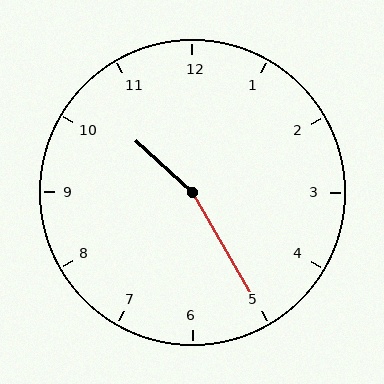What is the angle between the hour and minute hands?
Approximately 162 degrees.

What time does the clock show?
10:25.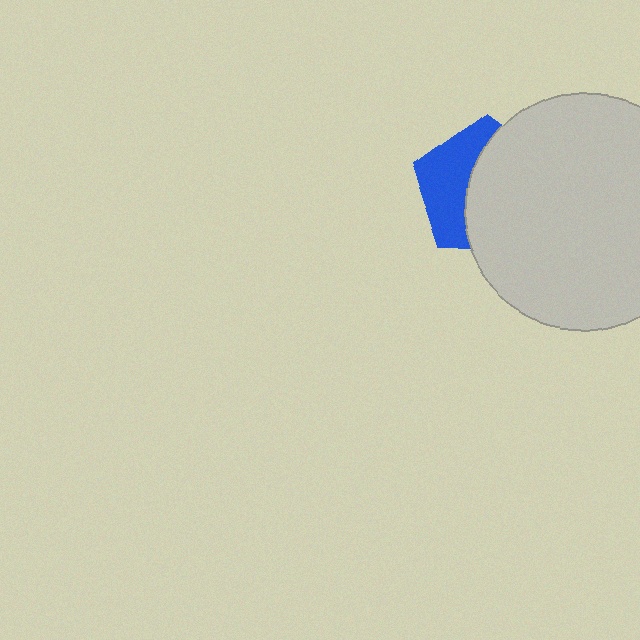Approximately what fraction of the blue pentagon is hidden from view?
Roughly 59% of the blue pentagon is hidden behind the light gray circle.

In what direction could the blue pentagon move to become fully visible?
The blue pentagon could move left. That would shift it out from behind the light gray circle entirely.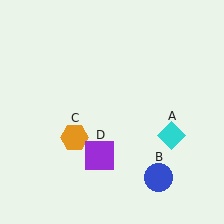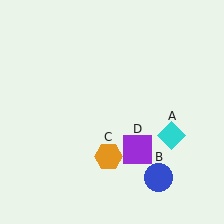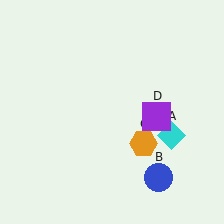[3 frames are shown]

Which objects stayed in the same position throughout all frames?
Cyan diamond (object A) and blue circle (object B) remained stationary.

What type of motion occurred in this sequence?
The orange hexagon (object C), purple square (object D) rotated counterclockwise around the center of the scene.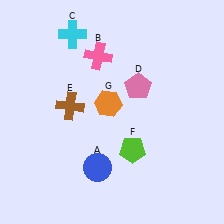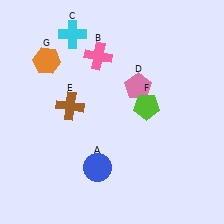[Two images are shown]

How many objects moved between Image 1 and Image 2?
2 objects moved between the two images.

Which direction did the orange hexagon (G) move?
The orange hexagon (G) moved left.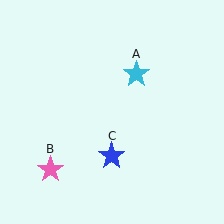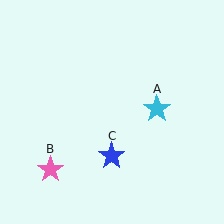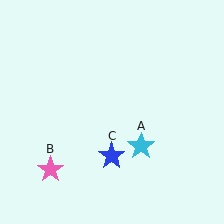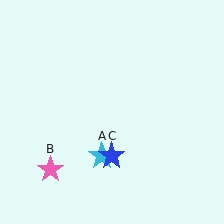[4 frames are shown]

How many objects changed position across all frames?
1 object changed position: cyan star (object A).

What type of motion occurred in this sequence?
The cyan star (object A) rotated clockwise around the center of the scene.